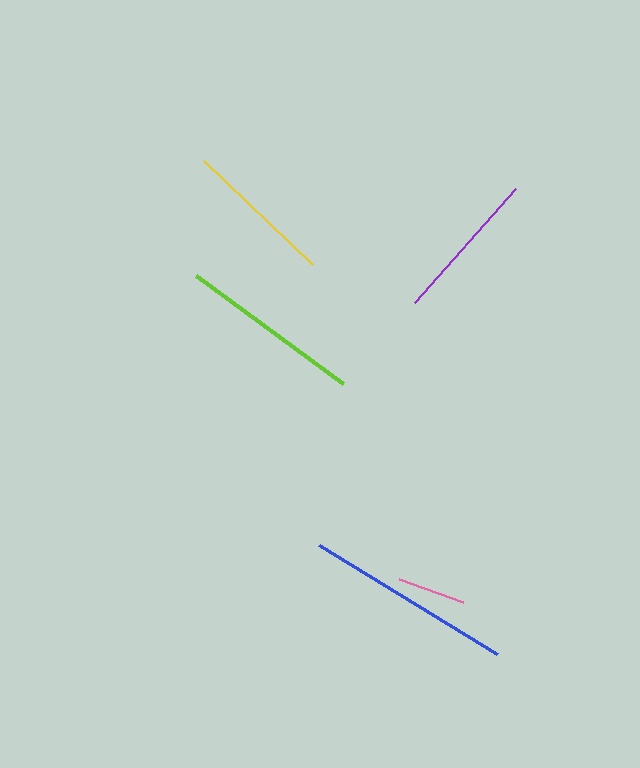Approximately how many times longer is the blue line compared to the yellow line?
The blue line is approximately 1.4 times the length of the yellow line.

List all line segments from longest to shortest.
From longest to shortest: blue, lime, purple, yellow, pink.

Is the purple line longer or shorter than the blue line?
The blue line is longer than the purple line.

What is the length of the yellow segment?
The yellow segment is approximately 150 pixels long.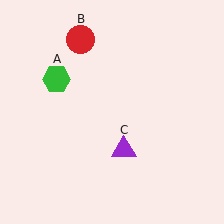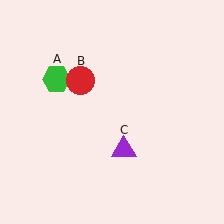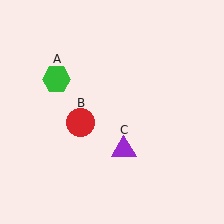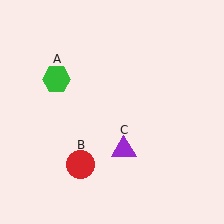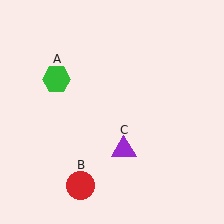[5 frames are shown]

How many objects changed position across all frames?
1 object changed position: red circle (object B).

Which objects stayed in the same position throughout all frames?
Green hexagon (object A) and purple triangle (object C) remained stationary.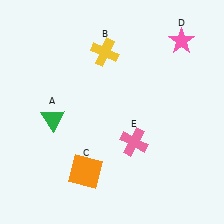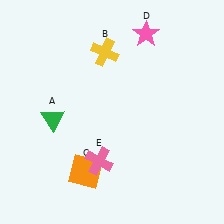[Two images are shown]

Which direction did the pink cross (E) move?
The pink cross (E) moved left.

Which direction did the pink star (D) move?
The pink star (D) moved left.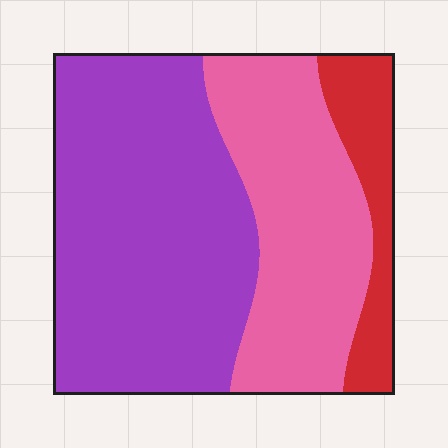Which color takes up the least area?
Red, at roughly 15%.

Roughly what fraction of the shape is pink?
Pink covers about 35% of the shape.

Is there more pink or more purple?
Purple.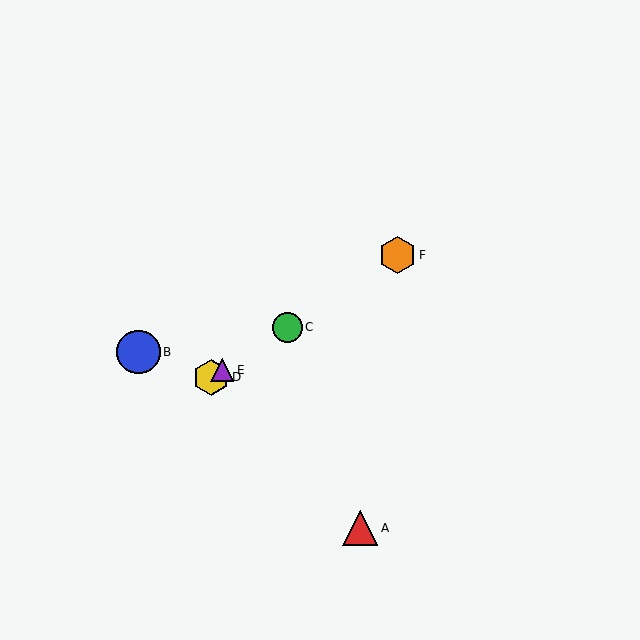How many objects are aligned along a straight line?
4 objects (C, D, E, F) are aligned along a straight line.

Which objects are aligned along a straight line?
Objects C, D, E, F are aligned along a straight line.